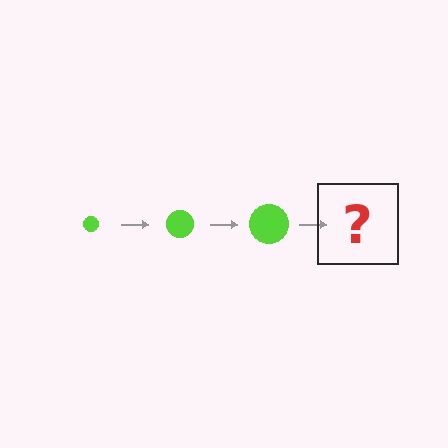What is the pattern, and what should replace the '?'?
The pattern is that the circle gets progressively larger each step. The '?' should be a lime circle, larger than the previous one.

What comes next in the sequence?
The next element should be a lime circle, larger than the previous one.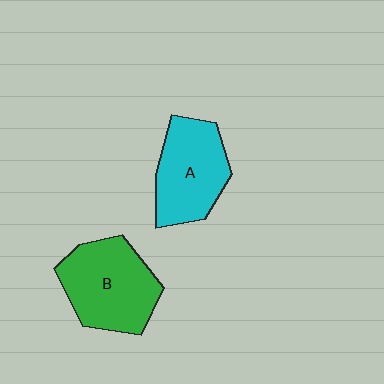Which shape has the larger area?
Shape B (green).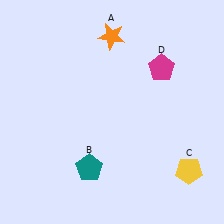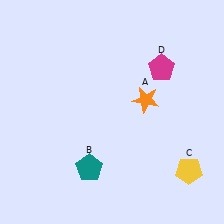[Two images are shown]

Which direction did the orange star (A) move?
The orange star (A) moved down.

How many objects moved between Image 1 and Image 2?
1 object moved between the two images.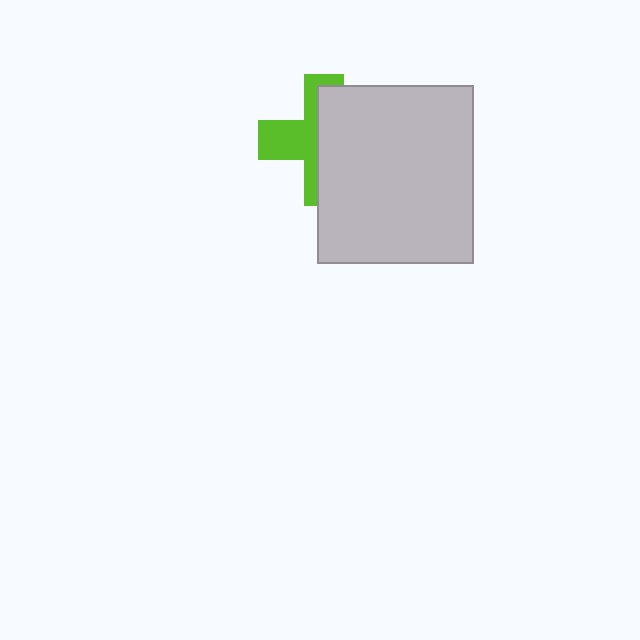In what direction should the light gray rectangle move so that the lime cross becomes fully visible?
The light gray rectangle should move right. That is the shortest direction to clear the overlap and leave the lime cross fully visible.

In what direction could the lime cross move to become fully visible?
The lime cross could move left. That would shift it out from behind the light gray rectangle entirely.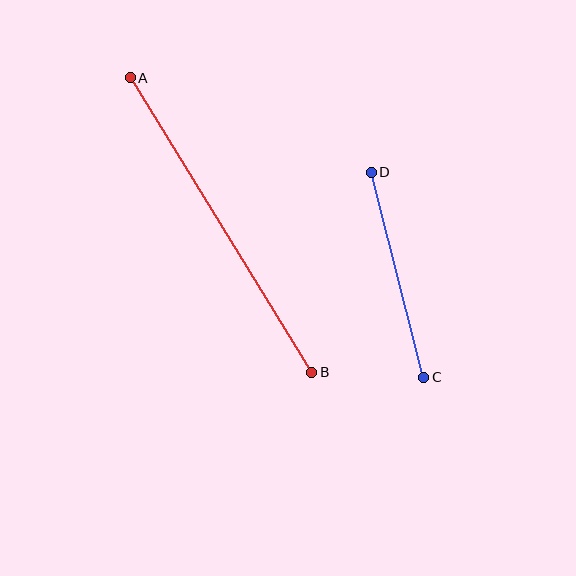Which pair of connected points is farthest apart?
Points A and B are farthest apart.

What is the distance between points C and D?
The distance is approximately 211 pixels.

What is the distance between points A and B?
The distance is approximately 346 pixels.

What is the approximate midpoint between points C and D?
The midpoint is at approximately (398, 275) pixels.